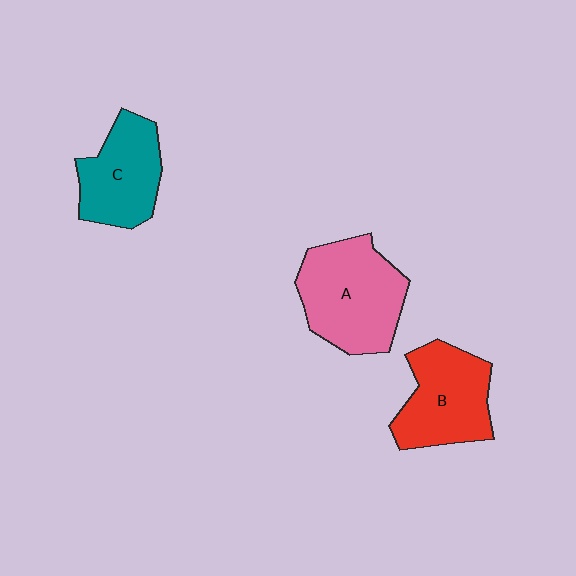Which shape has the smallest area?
Shape C (teal).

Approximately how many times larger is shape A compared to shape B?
Approximately 1.2 times.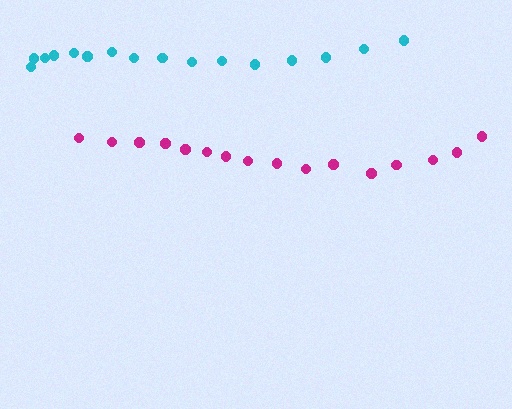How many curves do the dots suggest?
There are 2 distinct paths.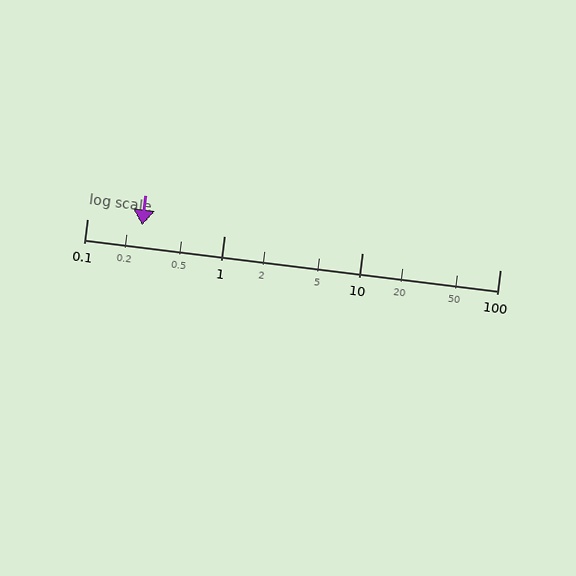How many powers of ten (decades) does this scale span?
The scale spans 3 decades, from 0.1 to 100.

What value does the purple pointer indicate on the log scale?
The pointer indicates approximately 0.25.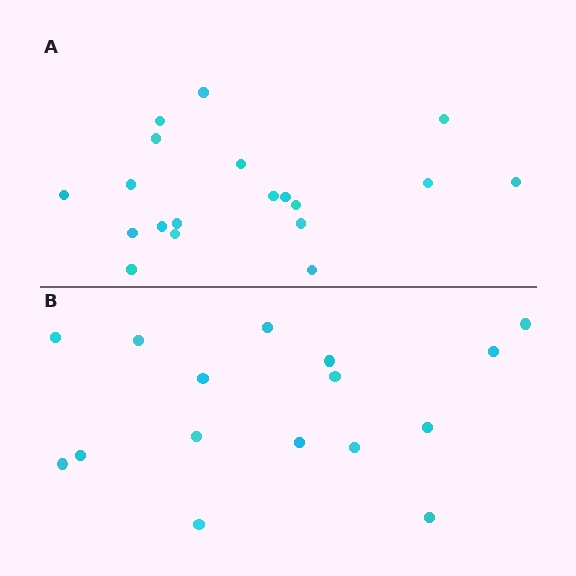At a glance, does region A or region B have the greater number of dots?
Region A (the top region) has more dots.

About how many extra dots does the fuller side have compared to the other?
Region A has just a few more — roughly 2 or 3 more dots than region B.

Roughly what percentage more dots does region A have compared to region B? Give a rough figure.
About 20% more.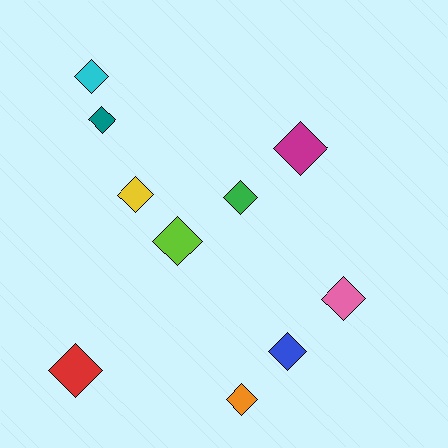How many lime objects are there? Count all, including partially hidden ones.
There is 1 lime object.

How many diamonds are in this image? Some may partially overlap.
There are 10 diamonds.